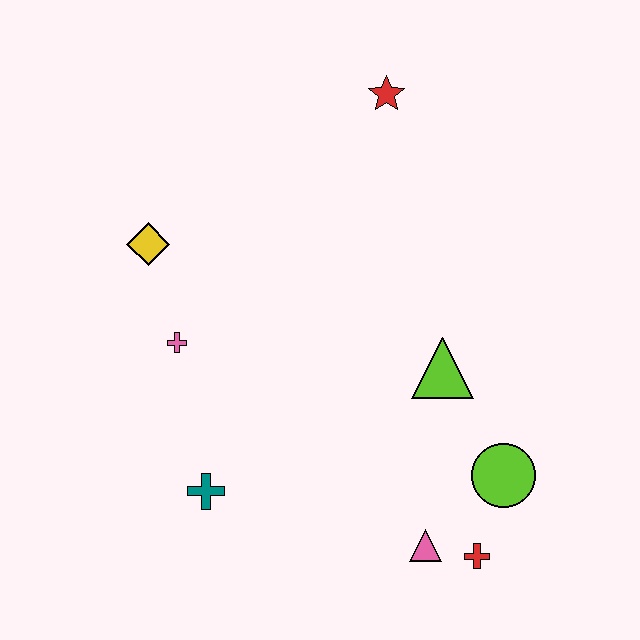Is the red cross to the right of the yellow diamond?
Yes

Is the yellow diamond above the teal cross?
Yes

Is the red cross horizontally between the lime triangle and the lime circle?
Yes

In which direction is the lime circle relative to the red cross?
The lime circle is above the red cross.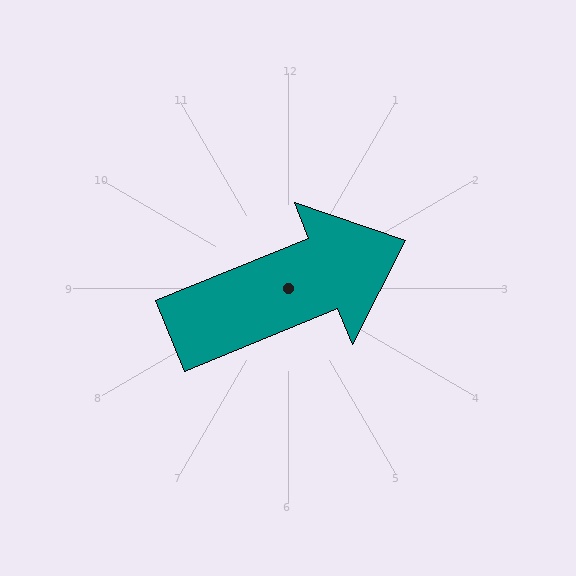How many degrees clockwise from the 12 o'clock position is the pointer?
Approximately 68 degrees.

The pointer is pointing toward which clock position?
Roughly 2 o'clock.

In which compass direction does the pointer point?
East.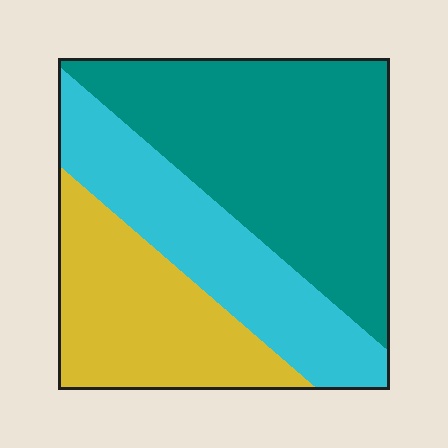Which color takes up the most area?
Teal, at roughly 45%.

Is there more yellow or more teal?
Teal.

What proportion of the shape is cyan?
Cyan takes up between a sixth and a third of the shape.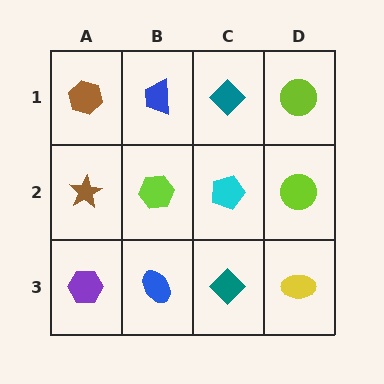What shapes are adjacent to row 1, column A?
A brown star (row 2, column A), a blue trapezoid (row 1, column B).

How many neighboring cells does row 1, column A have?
2.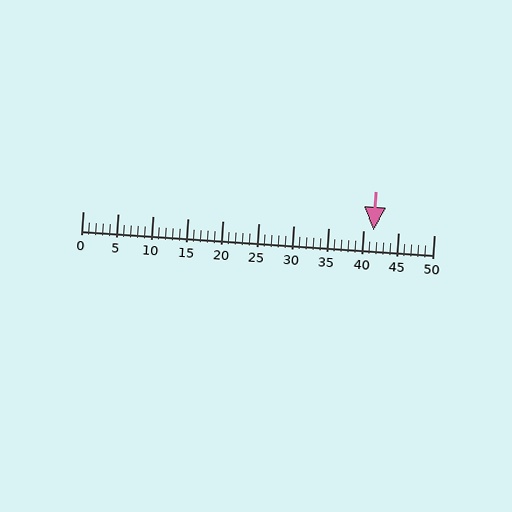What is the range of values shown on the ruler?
The ruler shows values from 0 to 50.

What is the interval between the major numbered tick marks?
The major tick marks are spaced 5 units apart.